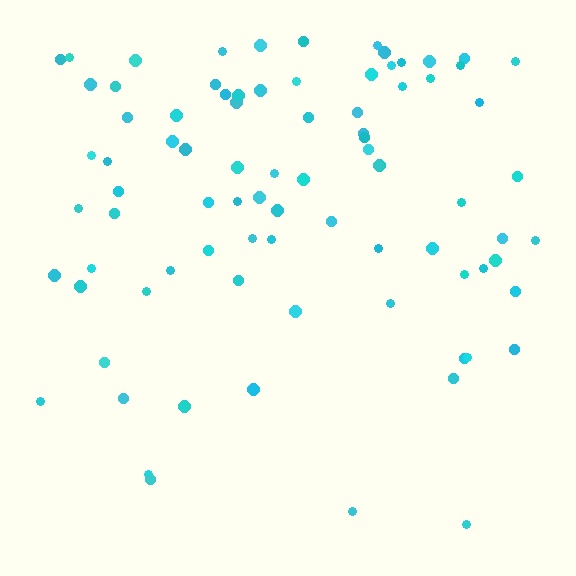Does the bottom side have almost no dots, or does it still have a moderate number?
Still a moderate number, just noticeably fewer than the top.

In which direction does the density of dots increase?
From bottom to top, with the top side densest.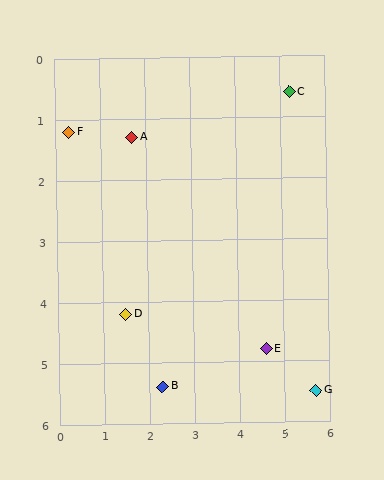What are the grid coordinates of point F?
Point F is at approximately (0.3, 1.2).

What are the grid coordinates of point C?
Point C is at approximately (5.2, 0.6).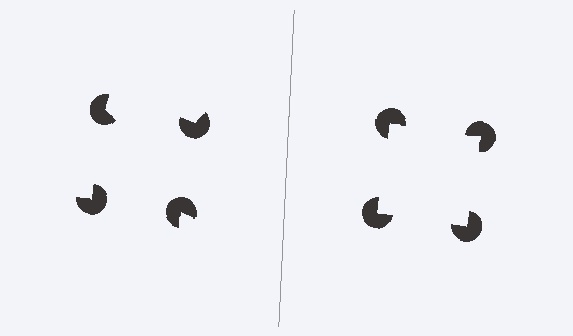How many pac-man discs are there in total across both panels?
8 — 4 on each side.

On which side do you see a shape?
An illusory square appears on the right side. On the left side the wedge cuts are rotated, so no coherent shape forms.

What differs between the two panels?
The pac-man discs are positioned identically on both sides; only the wedge orientations differ. On the right they align to a square; on the left they are misaligned.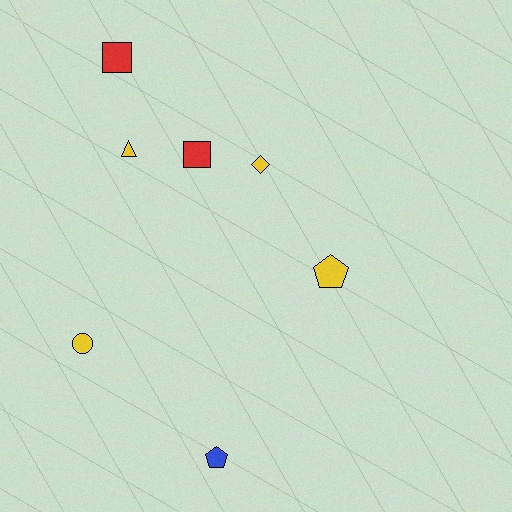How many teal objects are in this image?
There are no teal objects.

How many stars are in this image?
There are no stars.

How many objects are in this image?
There are 7 objects.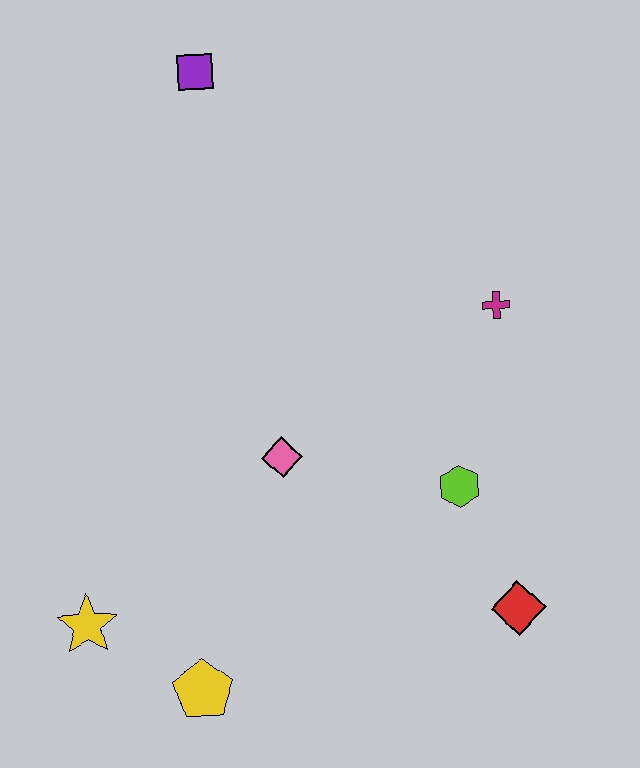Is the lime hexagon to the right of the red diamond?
No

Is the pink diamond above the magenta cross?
No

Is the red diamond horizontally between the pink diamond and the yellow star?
No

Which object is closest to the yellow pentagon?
The yellow star is closest to the yellow pentagon.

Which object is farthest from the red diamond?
The purple square is farthest from the red diamond.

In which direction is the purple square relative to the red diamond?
The purple square is above the red diamond.